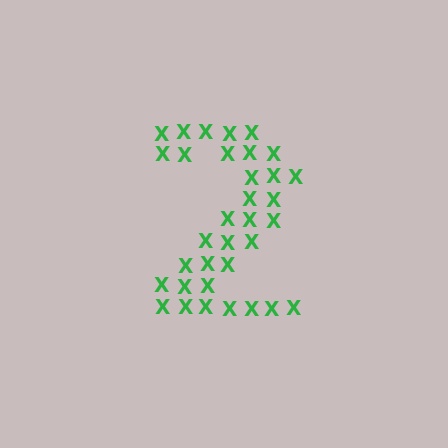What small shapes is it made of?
It is made of small letter X's.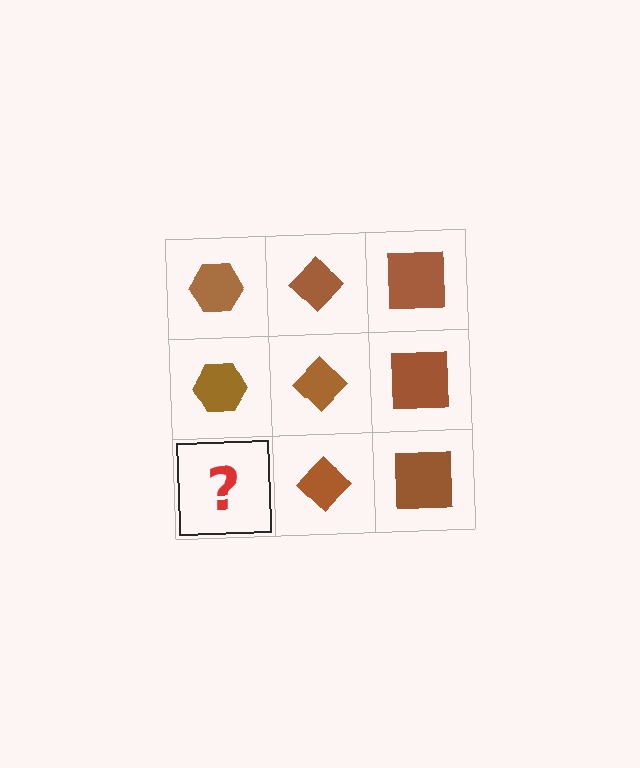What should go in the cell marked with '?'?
The missing cell should contain a brown hexagon.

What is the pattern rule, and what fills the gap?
The rule is that each column has a consistent shape. The gap should be filled with a brown hexagon.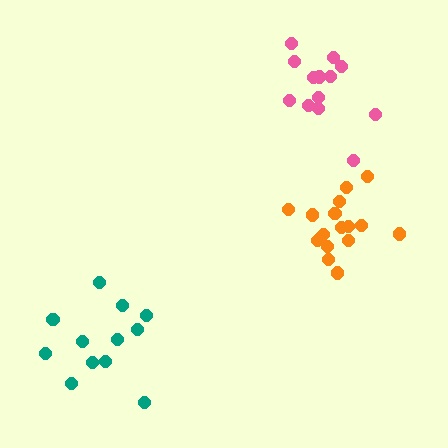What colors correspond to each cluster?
The clusters are colored: orange, teal, pink.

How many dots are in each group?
Group 1: 17 dots, Group 2: 12 dots, Group 3: 13 dots (42 total).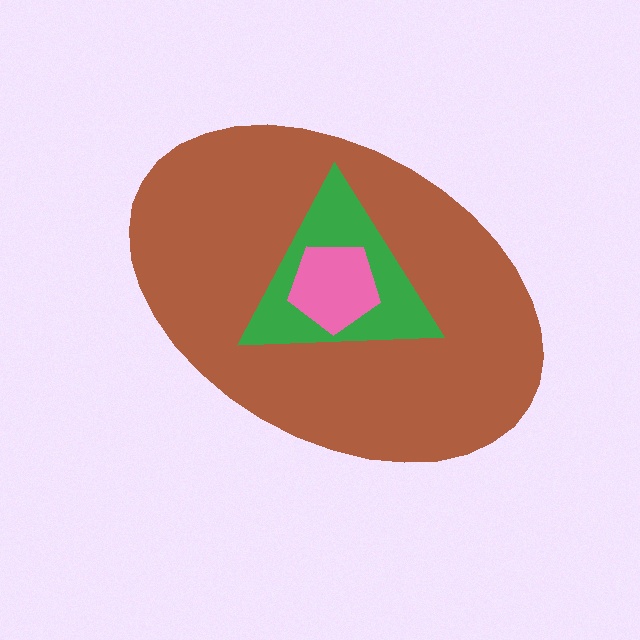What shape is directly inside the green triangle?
The pink pentagon.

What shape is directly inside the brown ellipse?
The green triangle.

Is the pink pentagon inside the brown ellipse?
Yes.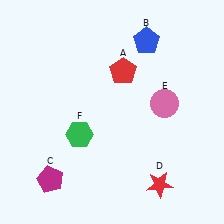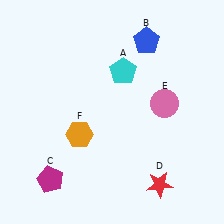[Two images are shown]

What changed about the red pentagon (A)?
In Image 1, A is red. In Image 2, it changed to cyan.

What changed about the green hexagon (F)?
In Image 1, F is green. In Image 2, it changed to orange.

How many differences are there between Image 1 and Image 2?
There are 2 differences between the two images.